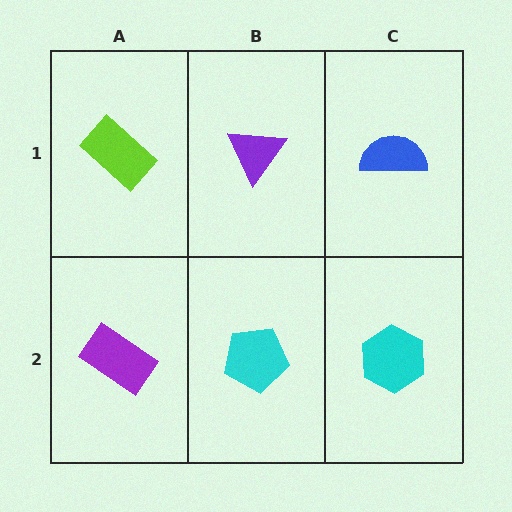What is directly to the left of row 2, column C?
A cyan pentagon.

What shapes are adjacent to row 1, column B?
A cyan pentagon (row 2, column B), a lime rectangle (row 1, column A), a blue semicircle (row 1, column C).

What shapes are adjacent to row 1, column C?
A cyan hexagon (row 2, column C), a purple triangle (row 1, column B).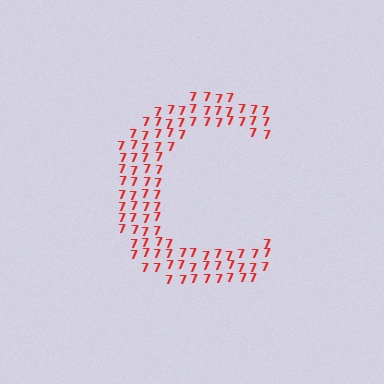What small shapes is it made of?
It is made of small digit 7's.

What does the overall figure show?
The overall figure shows the letter C.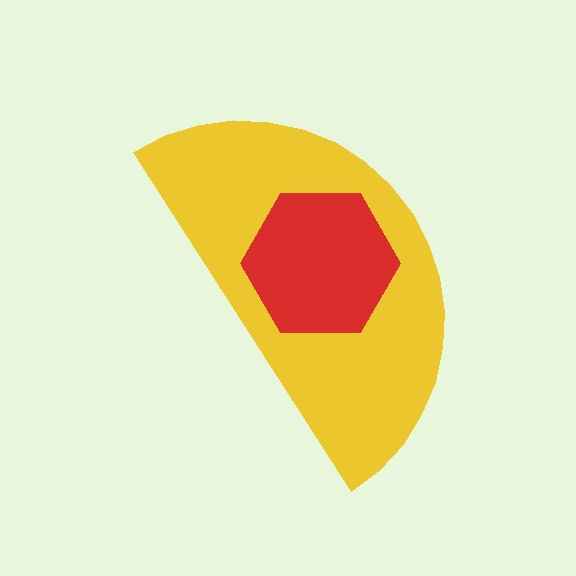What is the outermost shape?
The yellow semicircle.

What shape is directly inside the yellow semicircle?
The red hexagon.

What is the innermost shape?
The red hexagon.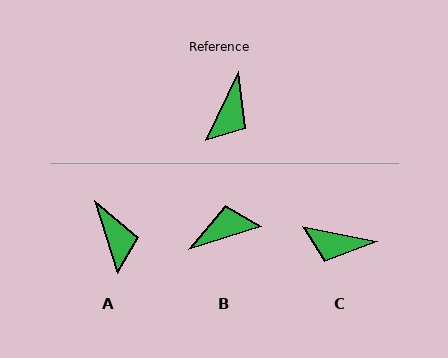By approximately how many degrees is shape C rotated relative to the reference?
Approximately 76 degrees clockwise.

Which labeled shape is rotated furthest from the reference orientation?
B, about 132 degrees away.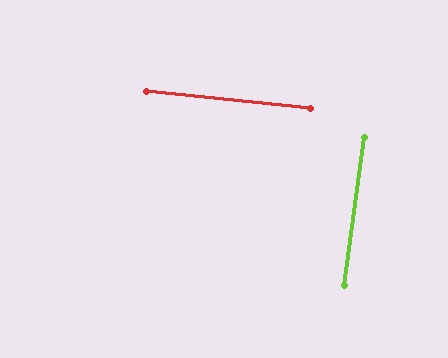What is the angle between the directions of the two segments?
Approximately 88 degrees.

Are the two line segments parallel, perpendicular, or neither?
Perpendicular — they meet at approximately 88°.